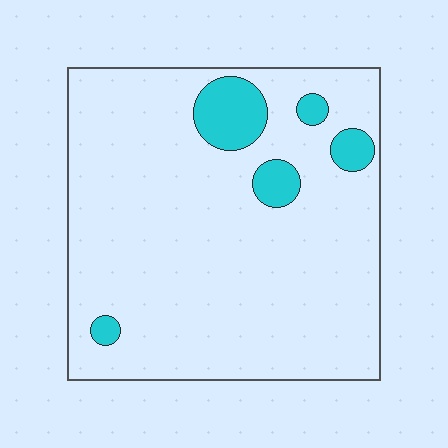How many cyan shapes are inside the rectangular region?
5.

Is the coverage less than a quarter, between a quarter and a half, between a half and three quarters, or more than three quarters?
Less than a quarter.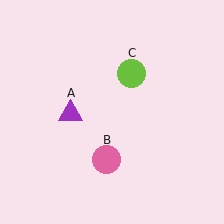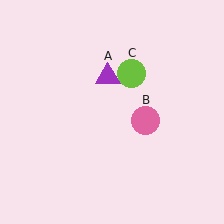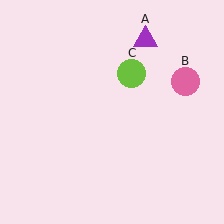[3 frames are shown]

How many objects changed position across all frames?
2 objects changed position: purple triangle (object A), pink circle (object B).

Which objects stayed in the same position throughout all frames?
Lime circle (object C) remained stationary.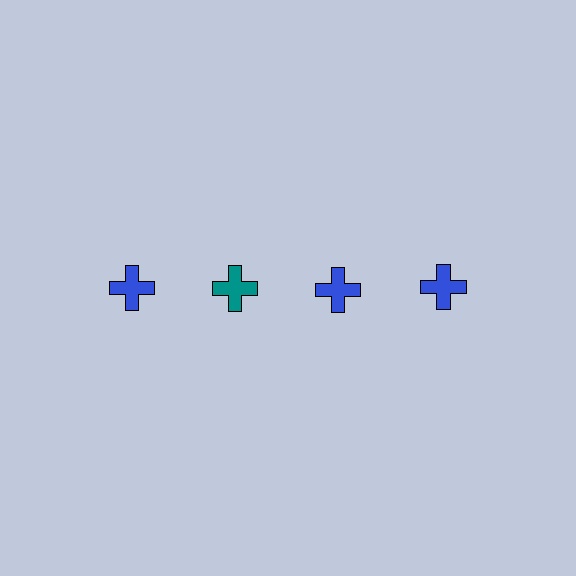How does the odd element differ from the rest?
It has a different color: teal instead of blue.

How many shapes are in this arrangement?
There are 4 shapes arranged in a grid pattern.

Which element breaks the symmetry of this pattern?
The teal cross in the top row, second from left column breaks the symmetry. All other shapes are blue crosses.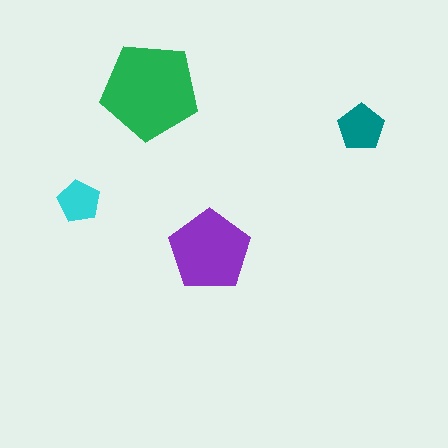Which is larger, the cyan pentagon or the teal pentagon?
The teal one.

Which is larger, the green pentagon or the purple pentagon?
The green one.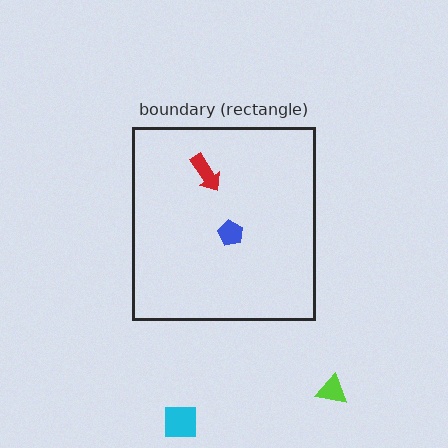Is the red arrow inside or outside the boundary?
Inside.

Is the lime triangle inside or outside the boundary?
Outside.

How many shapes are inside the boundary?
2 inside, 2 outside.